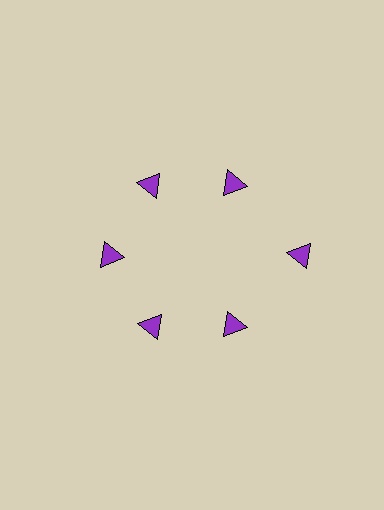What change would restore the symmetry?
The symmetry would be restored by moving it inward, back onto the ring so that all 6 triangles sit at equal angles and equal distance from the center.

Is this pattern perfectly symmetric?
No. The 6 purple triangles are arranged in a ring, but one element near the 3 o'clock position is pushed outward from the center, breaking the 6-fold rotational symmetry.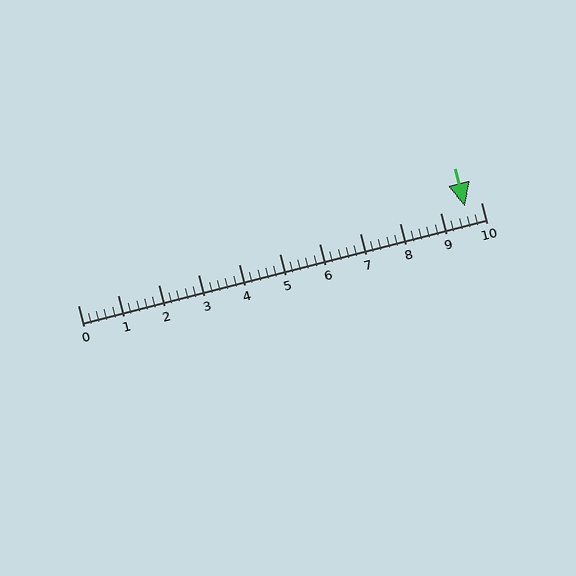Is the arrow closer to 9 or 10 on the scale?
The arrow is closer to 10.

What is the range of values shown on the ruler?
The ruler shows values from 0 to 10.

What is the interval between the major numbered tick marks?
The major tick marks are spaced 1 units apart.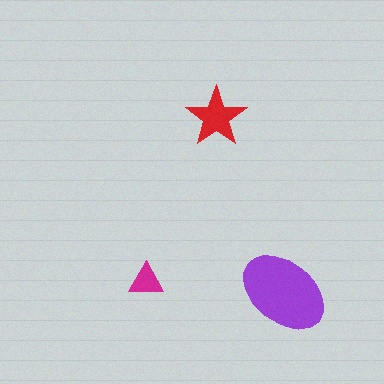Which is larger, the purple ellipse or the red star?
The purple ellipse.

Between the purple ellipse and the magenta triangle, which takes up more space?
The purple ellipse.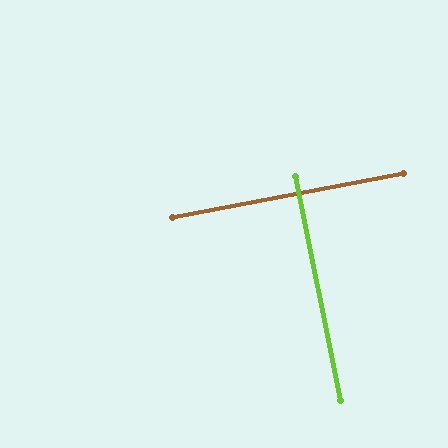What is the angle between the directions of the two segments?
Approximately 89 degrees.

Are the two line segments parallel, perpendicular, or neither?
Perpendicular — they meet at approximately 89°.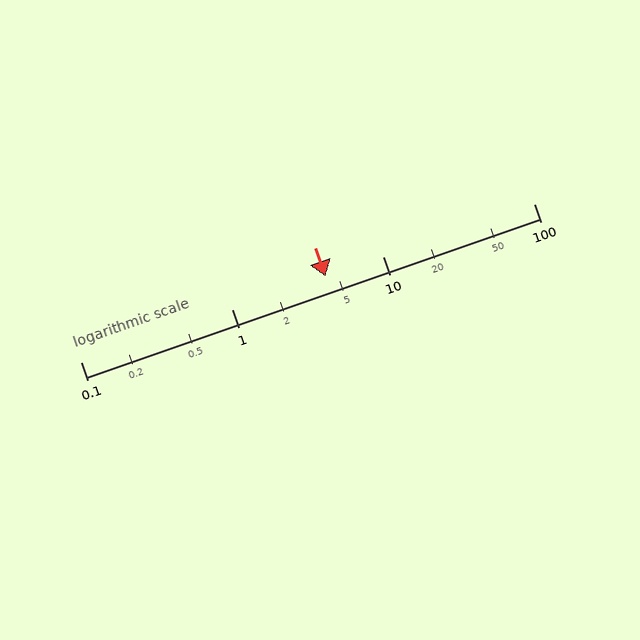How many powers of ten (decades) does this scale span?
The scale spans 3 decades, from 0.1 to 100.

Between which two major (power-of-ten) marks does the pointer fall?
The pointer is between 1 and 10.